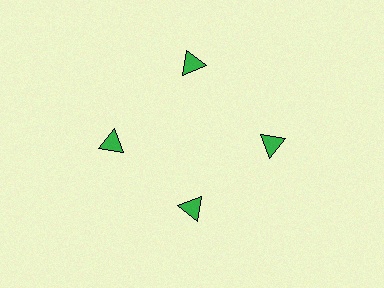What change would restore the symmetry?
The symmetry would be restored by moving it outward, back onto the ring so that all 4 triangles sit at equal angles and equal distance from the center.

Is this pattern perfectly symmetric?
No. The 4 green triangles are arranged in a ring, but one element near the 6 o'clock position is pulled inward toward the center, breaking the 4-fold rotational symmetry.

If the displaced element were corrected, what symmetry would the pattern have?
It would have 4-fold rotational symmetry — the pattern would map onto itself every 90 degrees.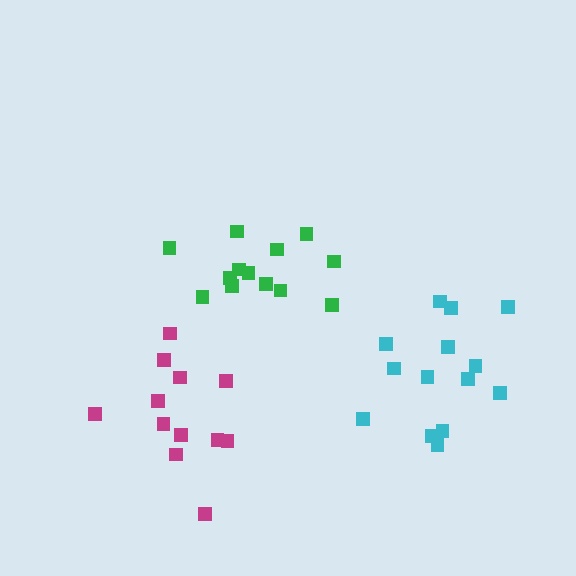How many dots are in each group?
Group 1: 13 dots, Group 2: 14 dots, Group 3: 12 dots (39 total).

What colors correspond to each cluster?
The clusters are colored: green, cyan, magenta.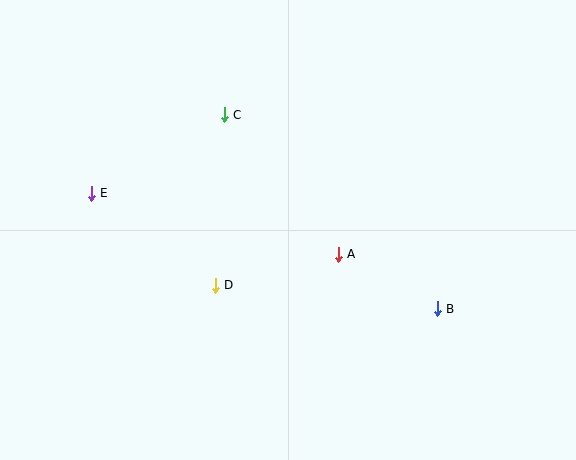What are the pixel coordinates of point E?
Point E is at (91, 193).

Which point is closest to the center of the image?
Point A at (338, 254) is closest to the center.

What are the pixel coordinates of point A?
Point A is at (338, 254).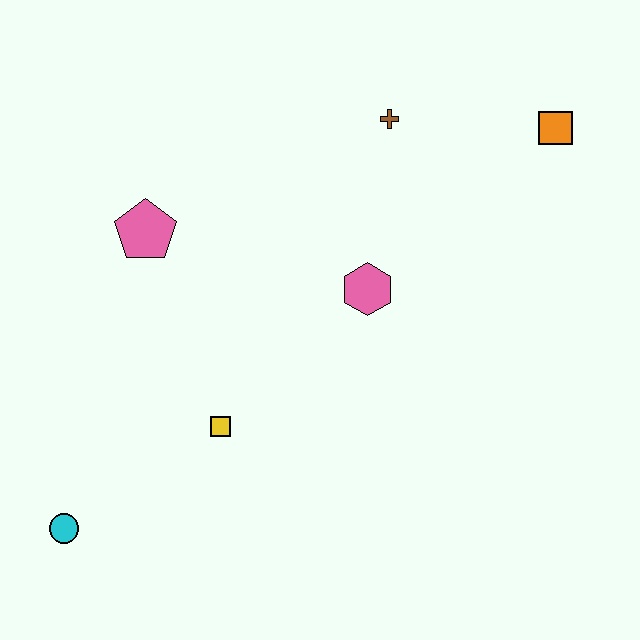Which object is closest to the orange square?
The brown cross is closest to the orange square.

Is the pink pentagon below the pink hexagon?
No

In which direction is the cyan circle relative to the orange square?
The cyan circle is to the left of the orange square.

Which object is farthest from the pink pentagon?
The orange square is farthest from the pink pentagon.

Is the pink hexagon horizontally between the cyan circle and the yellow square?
No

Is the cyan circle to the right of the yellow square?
No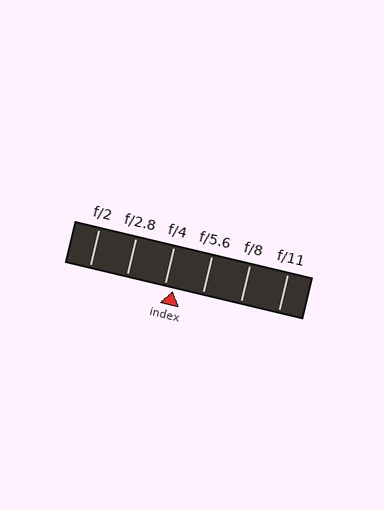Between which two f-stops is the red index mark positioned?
The index mark is between f/4 and f/5.6.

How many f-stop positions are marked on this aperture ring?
There are 6 f-stop positions marked.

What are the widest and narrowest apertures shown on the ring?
The widest aperture shown is f/2 and the narrowest is f/11.